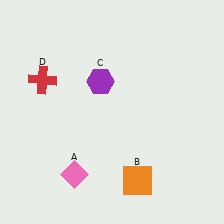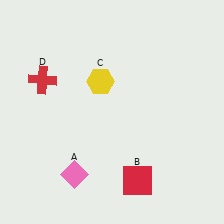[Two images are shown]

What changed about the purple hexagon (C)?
In Image 1, C is purple. In Image 2, it changed to yellow.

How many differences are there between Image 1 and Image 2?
There are 2 differences between the two images.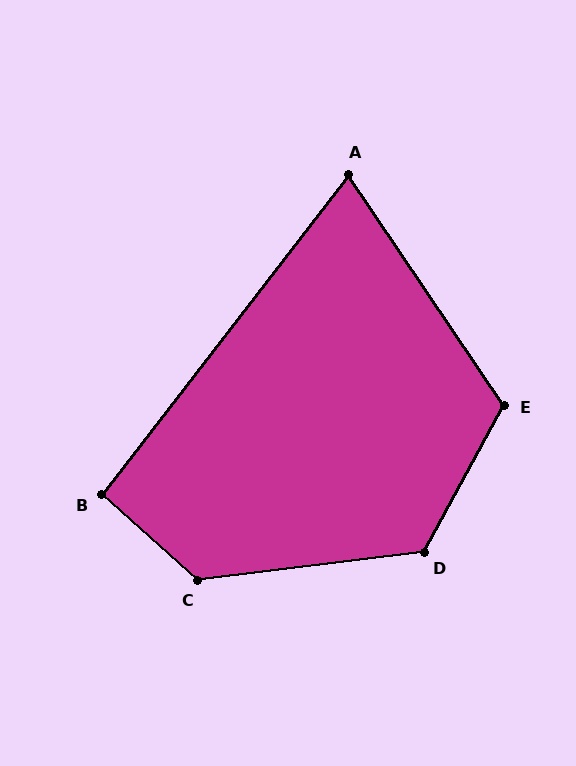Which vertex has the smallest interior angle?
A, at approximately 72 degrees.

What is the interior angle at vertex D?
Approximately 126 degrees (obtuse).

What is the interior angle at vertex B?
Approximately 94 degrees (approximately right).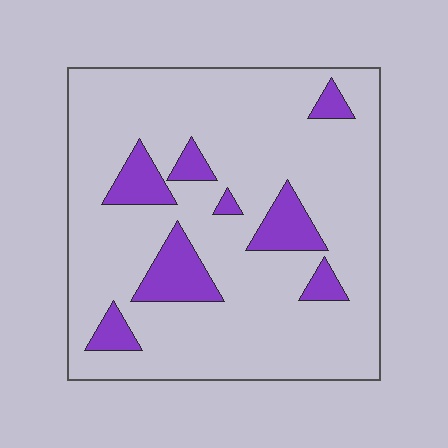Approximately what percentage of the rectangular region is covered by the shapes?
Approximately 15%.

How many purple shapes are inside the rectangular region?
8.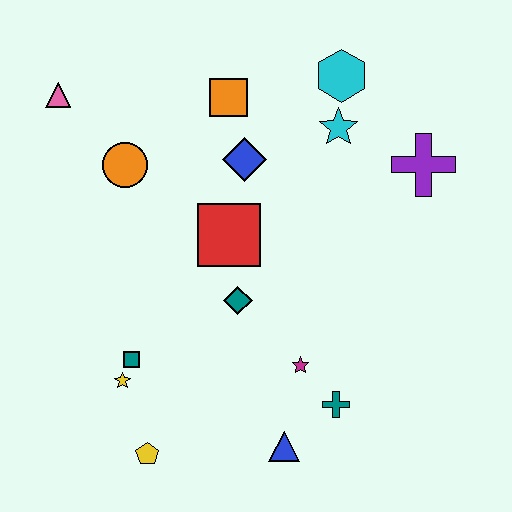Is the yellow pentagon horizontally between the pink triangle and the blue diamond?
Yes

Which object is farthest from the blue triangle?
The pink triangle is farthest from the blue triangle.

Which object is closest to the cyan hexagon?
The cyan star is closest to the cyan hexagon.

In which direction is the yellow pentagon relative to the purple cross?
The yellow pentagon is below the purple cross.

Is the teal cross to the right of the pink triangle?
Yes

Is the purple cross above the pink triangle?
No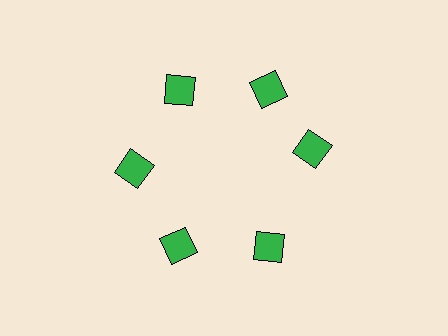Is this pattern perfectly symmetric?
No. The 6 green squares are arranged in a ring, but one element near the 3 o'clock position is rotated out of alignment along the ring, breaking the 6-fold rotational symmetry.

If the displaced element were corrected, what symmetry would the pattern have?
It would have 6-fold rotational symmetry — the pattern would map onto itself every 60 degrees.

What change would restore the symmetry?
The symmetry would be restored by rotating it back into even spacing with its neighbors so that all 6 squares sit at equal angles and equal distance from the center.